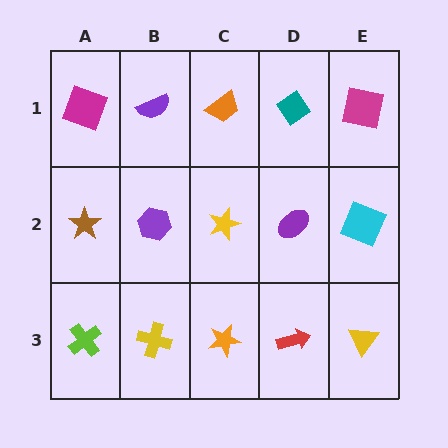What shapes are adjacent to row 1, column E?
A cyan square (row 2, column E), a teal diamond (row 1, column D).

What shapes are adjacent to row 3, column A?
A brown star (row 2, column A), a yellow cross (row 3, column B).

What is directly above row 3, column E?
A cyan square.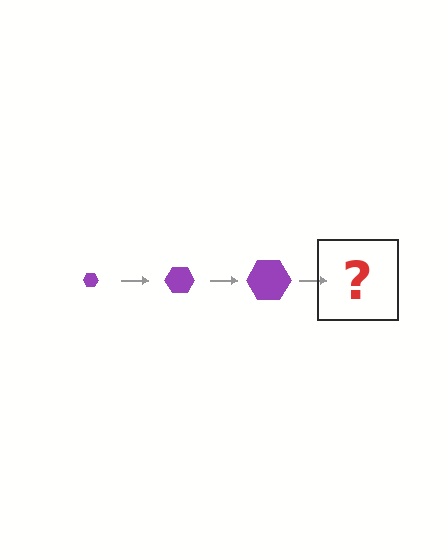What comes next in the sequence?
The next element should be a purple hexagon, larger than the previous one.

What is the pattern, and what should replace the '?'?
The pattern is that the hexagon gets progressively larger each step. The '?' should be a purple hexagon, larger than the previous one.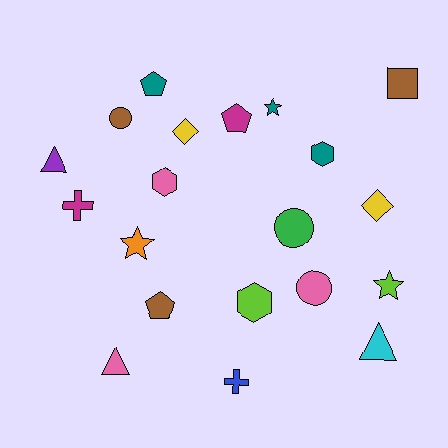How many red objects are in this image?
There are no red objects.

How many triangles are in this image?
There are 3 triangles.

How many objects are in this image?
There are 20 objects.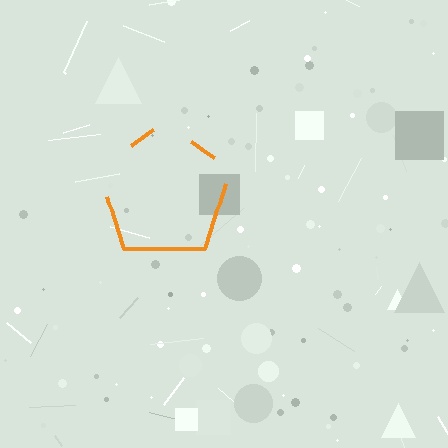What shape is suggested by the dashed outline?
The dashed outline suggests a pentagon.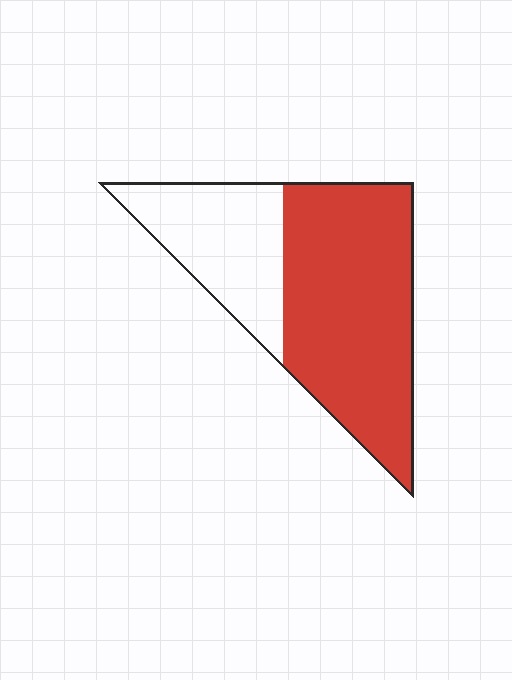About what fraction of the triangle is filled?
About two thirds (2/3).